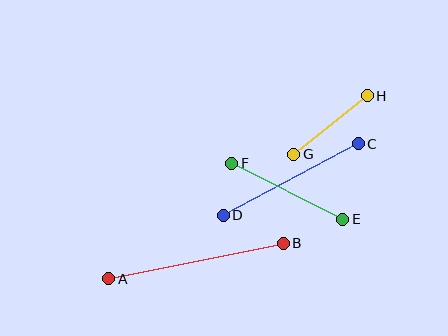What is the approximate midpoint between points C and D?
The midpoint is at approximately (291, 180) pixels.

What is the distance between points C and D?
The distance is approximately 152 pixels.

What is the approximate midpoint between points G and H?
The midpoint is at approximately (330, 125) pixels.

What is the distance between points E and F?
The distance is approximately 124 pixels.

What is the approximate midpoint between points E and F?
The midpoint is at approximately (287, 191) pixels.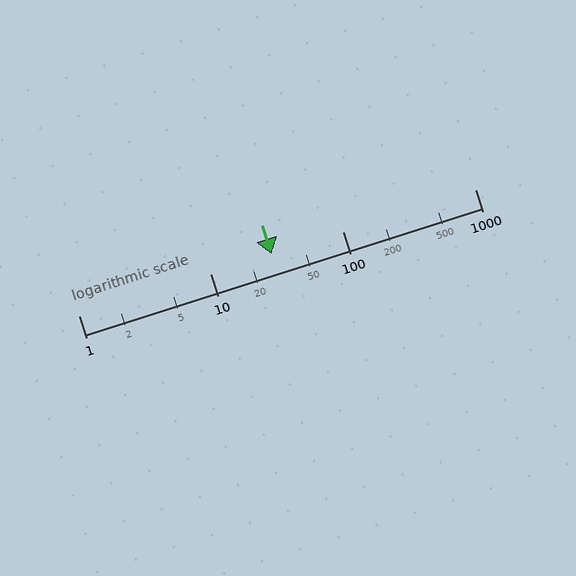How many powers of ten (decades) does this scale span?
The scale spans 3 decades, from 1 to 1000.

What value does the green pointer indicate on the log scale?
The pointer indicates approximately 29.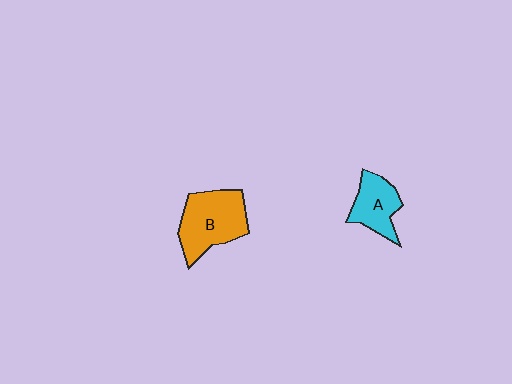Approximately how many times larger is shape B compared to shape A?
Approximately 1.6 times.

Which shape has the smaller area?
Shape A (cyan).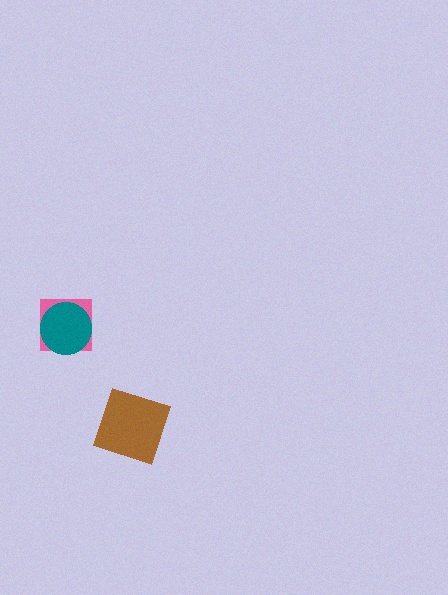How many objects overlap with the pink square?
1 object overlaps with the pink square.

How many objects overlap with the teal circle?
1 object overlaps with the teal circle.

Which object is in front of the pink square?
The teal circle is in front of the pink square.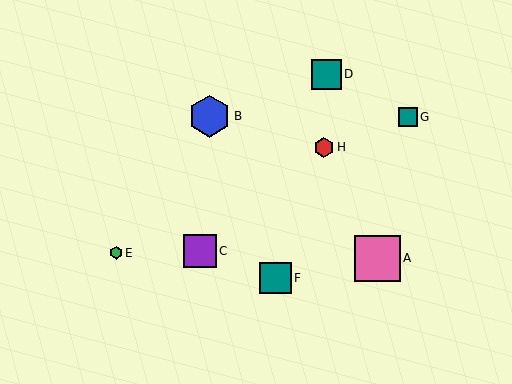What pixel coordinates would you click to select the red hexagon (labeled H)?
Click at (324, 147) to select the red hexagon H.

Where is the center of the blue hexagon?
The center of the blue hexagon is at (210, 116).